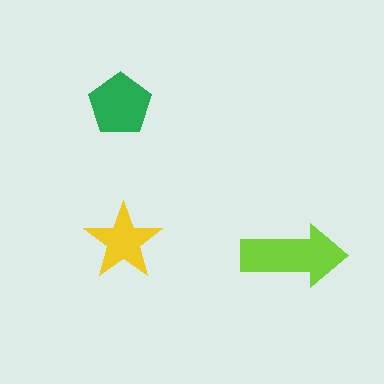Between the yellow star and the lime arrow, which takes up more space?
The lime arrow.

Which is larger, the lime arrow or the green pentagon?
The lime arrow.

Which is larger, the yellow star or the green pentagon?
The green pentagon.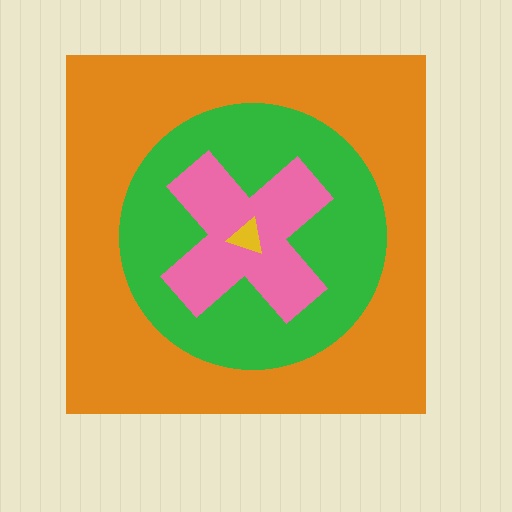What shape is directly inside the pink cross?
The yellow triangle.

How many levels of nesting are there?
4.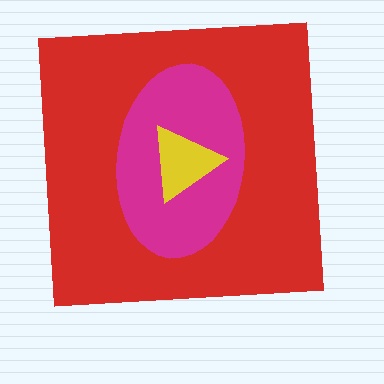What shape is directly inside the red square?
The magenta ellipse.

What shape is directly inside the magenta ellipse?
The yellow triangle.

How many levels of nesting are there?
3.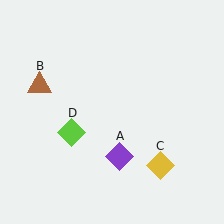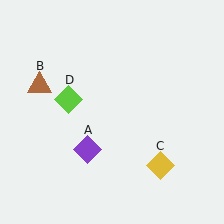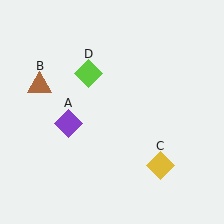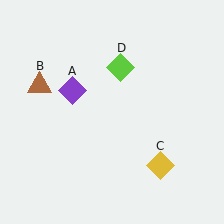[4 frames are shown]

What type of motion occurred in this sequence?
The purple diamond (object A), lime diamond (object D) rotated clockwise around the center of the scene.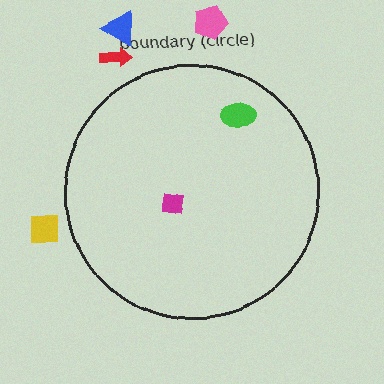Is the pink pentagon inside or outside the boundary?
Outside.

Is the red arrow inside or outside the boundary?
Outside.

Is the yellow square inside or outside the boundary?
Outside.